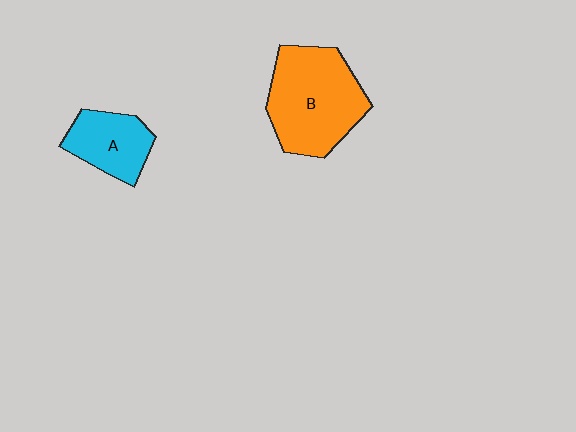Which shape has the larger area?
Shape B (orange).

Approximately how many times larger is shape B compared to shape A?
Approximately 1.8 times.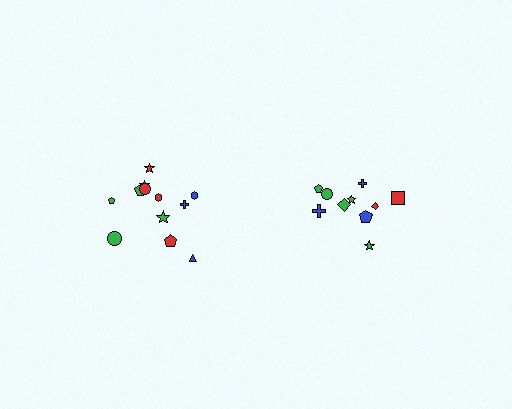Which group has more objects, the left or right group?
The left group.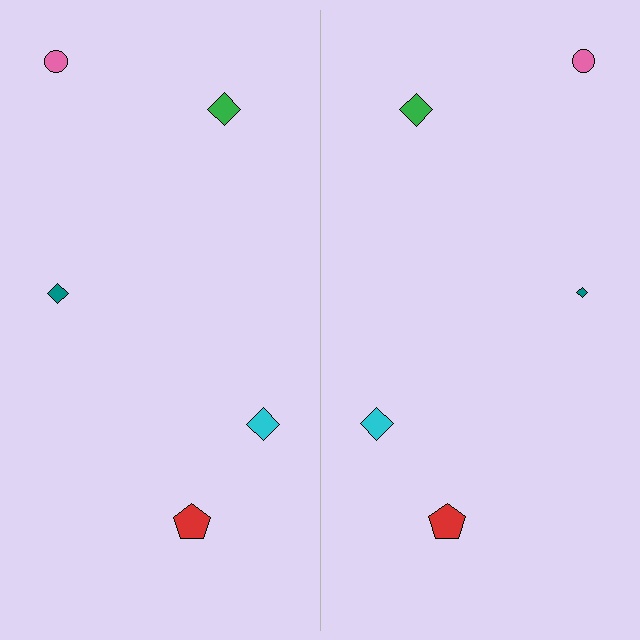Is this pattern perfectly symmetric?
No, the pattern is not perfectly symmetric. The teal diamond on the right side has a different size than its mirror counterpart.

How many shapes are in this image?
There are 10 shapes in this image.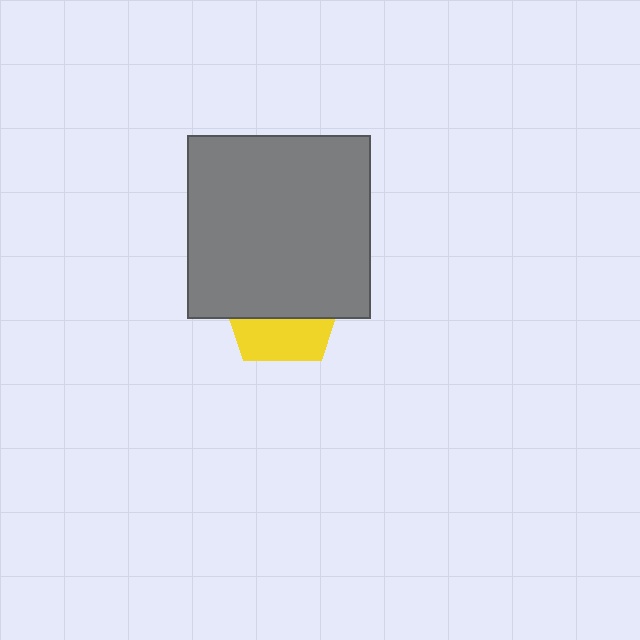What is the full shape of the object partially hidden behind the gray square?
The partially hidden object is a yellow pentagon.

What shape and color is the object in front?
The object in front is a gray square.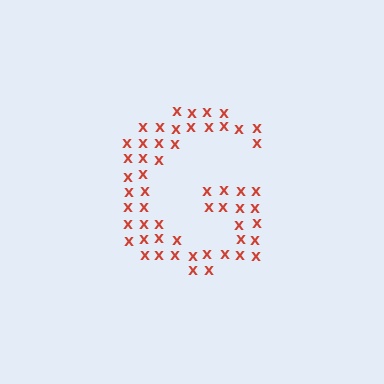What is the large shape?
The large shape is the letter G.